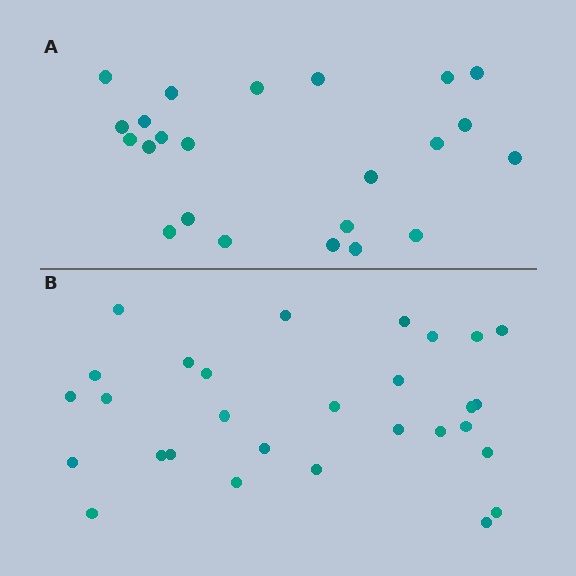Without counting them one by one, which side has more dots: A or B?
Region B (the bottom region) has more dots.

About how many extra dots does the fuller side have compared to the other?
Region B has about 6 more dots than region A.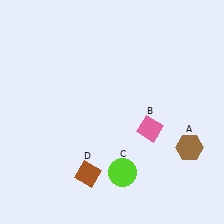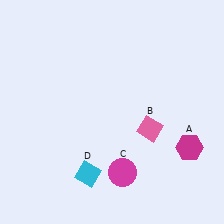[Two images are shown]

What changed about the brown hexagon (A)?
In Image 1, A is brown. In Image 2, it changed to magenta.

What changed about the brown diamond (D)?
In Image 1, D is brown. In Image 2, it changed to cyan.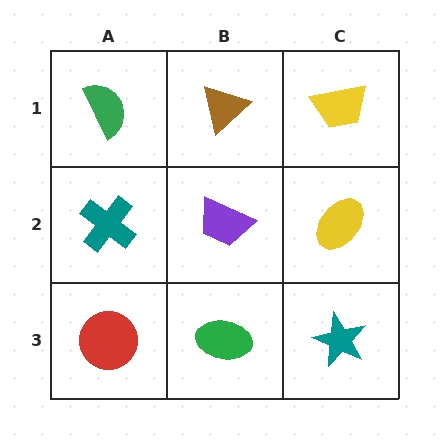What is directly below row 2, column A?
A red circle.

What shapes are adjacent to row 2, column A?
A green semicircle (row 1, column A), a red circle (row 3, column A), a purple trapezoid (row 2, column B).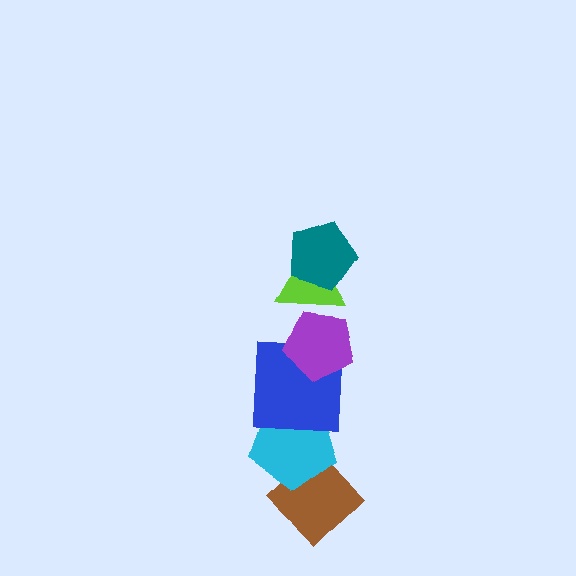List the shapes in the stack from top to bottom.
From top to bottom: the teal pentagon, the lime triangle, the purple pentagon, the blue square, the cyan pentagon, the brown diamond.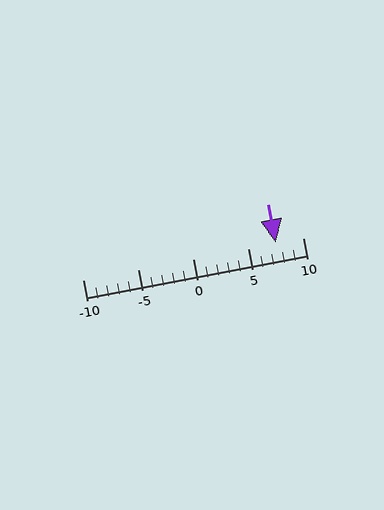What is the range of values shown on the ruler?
The ruler shows values from -10 to 10.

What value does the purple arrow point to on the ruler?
The purple arrow points to approximately 8.